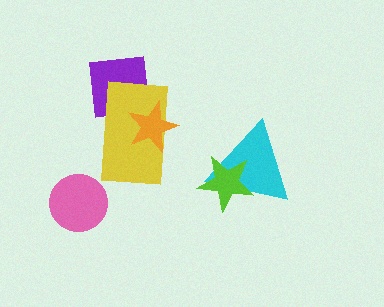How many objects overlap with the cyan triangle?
1 object overlaps with the cyan triangle.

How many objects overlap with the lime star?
1 object overlaps with the lime star.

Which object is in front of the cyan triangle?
The lime star is in front of the cyan triangle.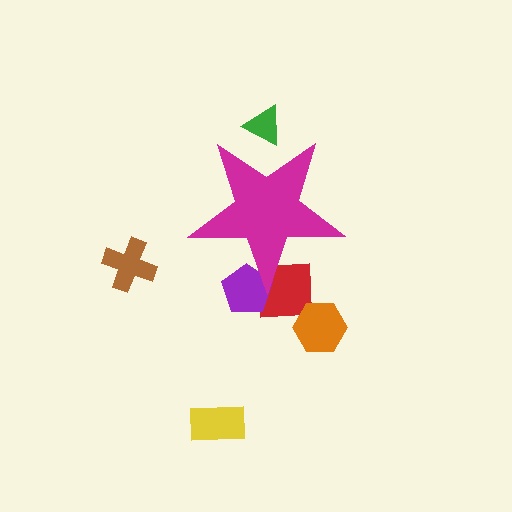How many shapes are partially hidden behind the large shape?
3 shapes are partially hidden.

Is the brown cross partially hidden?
No, the brown cross is fully visible.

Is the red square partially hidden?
Yes, the red square is partially hidden behind the magenta star.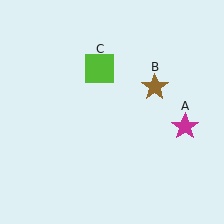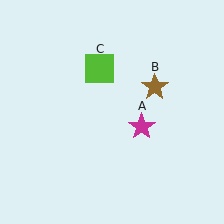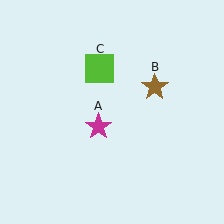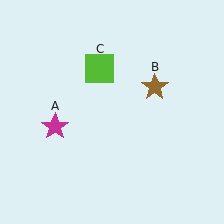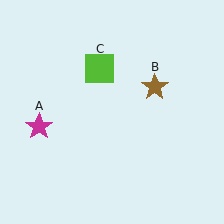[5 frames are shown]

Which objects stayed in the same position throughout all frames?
Brown star (object B) and lime square (object C) remained stationary.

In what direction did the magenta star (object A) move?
The magenta star (object A) moved left.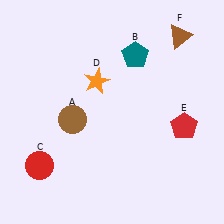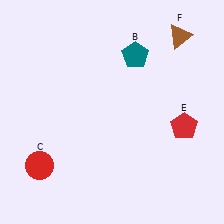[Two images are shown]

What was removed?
The brown circle (A), the orange star (D) were removed in Image 2.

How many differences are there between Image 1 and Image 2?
There are 2 differences between the two images.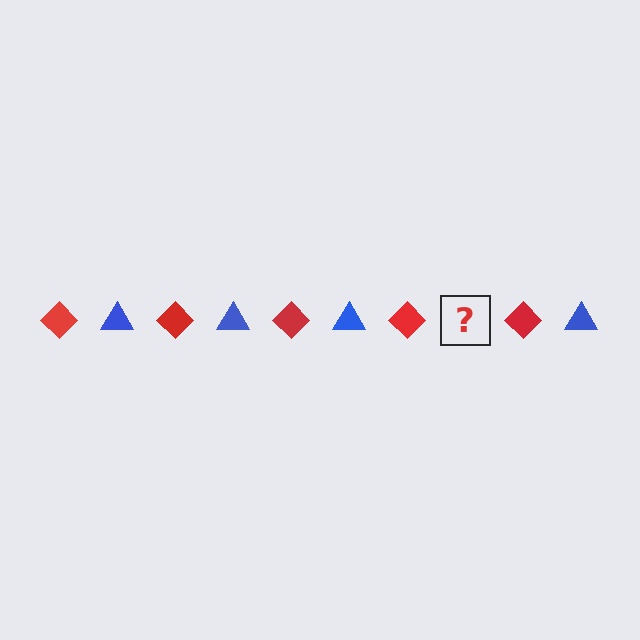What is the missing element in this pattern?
The missing element is a blue triangle.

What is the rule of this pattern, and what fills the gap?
The rule is that the pattern alternates between red diamond and blue triangle. The gap should be filled with a blue triangle.